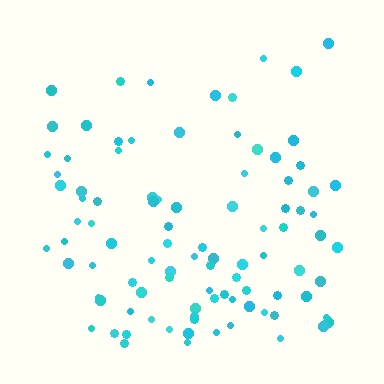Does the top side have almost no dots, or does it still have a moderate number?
Still a moderate number, just noticeably fewer than the bottom.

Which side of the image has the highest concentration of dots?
The bottom.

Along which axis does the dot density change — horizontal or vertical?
Vertical.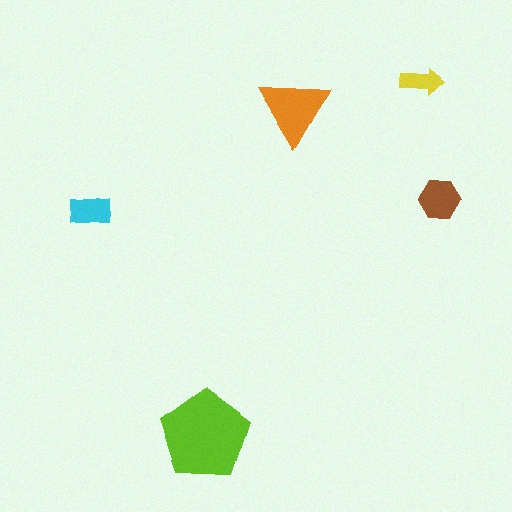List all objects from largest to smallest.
The lime pentagon, the orange triangle, the brown hexagon, the cyan rectangle, the yellow arrow.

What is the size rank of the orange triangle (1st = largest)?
2nd.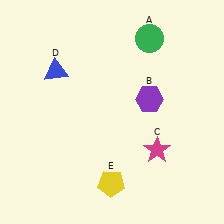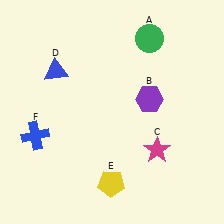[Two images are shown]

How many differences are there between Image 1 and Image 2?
There is 1 difference between the two images.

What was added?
A blue cross (F) was added in Image 2.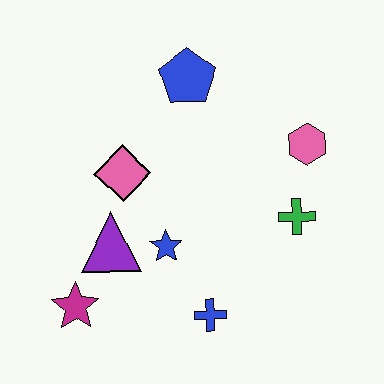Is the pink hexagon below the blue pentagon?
Yes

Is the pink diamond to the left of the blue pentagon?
Yes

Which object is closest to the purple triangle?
The blue star is closest to the purple triangle.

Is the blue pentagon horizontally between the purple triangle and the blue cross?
Yes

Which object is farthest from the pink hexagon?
The magenta star is farthest from the pink hexagon.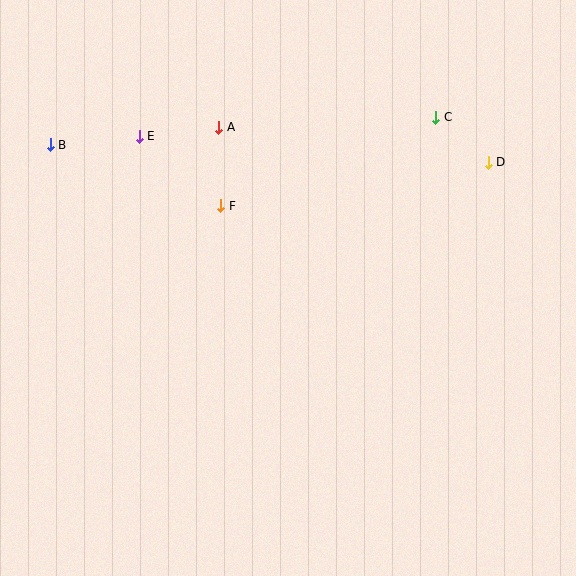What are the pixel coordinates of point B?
Point B is at (50, 145).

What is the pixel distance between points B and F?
The distance between B and F is 181 pixels.